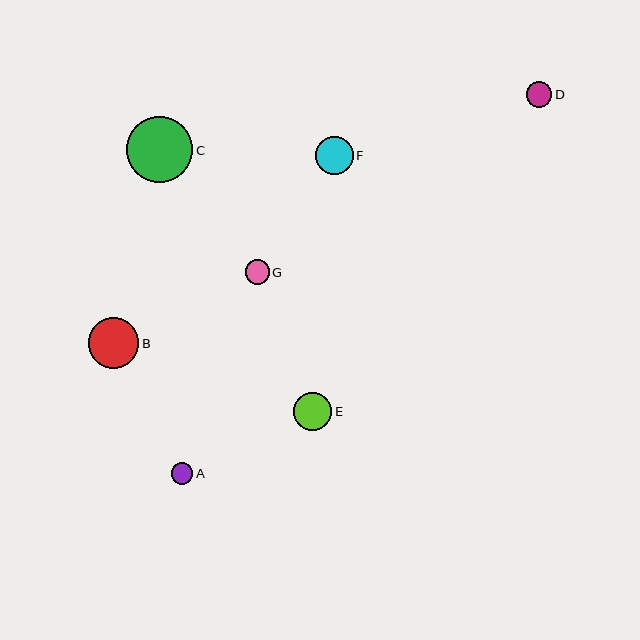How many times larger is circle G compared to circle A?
Circle G is approximately 1.1 times the size of circle A.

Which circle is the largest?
Circle C is the largest with a size of approximately 66 pixels.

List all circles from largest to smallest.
From largest to smallest: C, B, E, F, D, G, A.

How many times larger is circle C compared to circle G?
Circle C is approximately 2.7 times the size of circle G.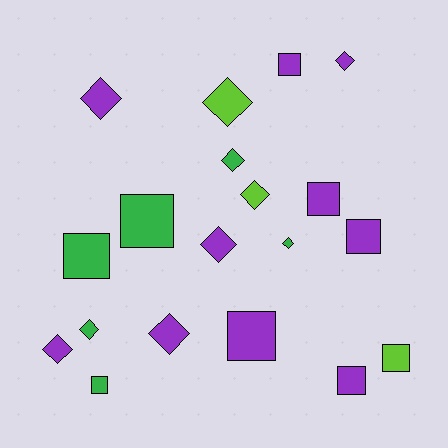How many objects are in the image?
There are 19 objects.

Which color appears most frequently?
Purple, with 10 objects.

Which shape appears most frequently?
Diamond, with 10 objects.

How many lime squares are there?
There is 1 lime square.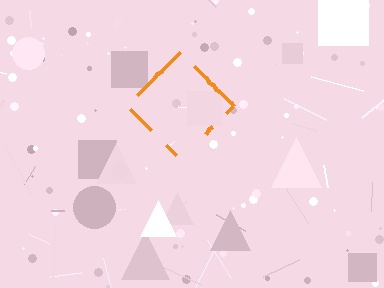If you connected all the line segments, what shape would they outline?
They would outline a diamond.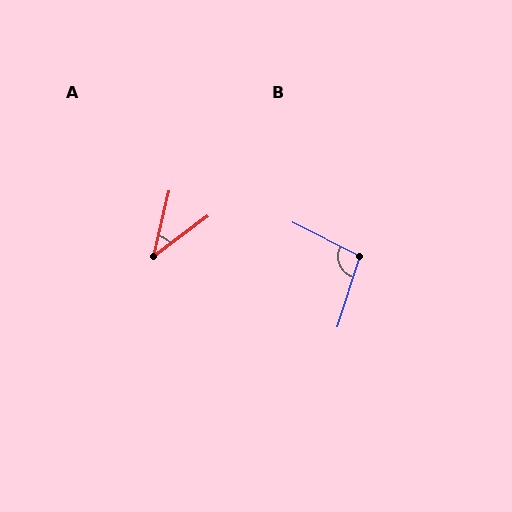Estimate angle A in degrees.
Approximately 41 degrees.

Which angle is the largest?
B, at approximately 99 degrees.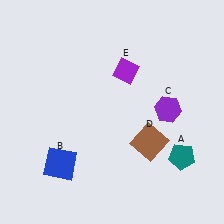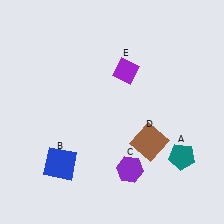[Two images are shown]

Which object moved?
The purple hexagon (C) moved down.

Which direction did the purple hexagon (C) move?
The purple hexagon (C) moved down.